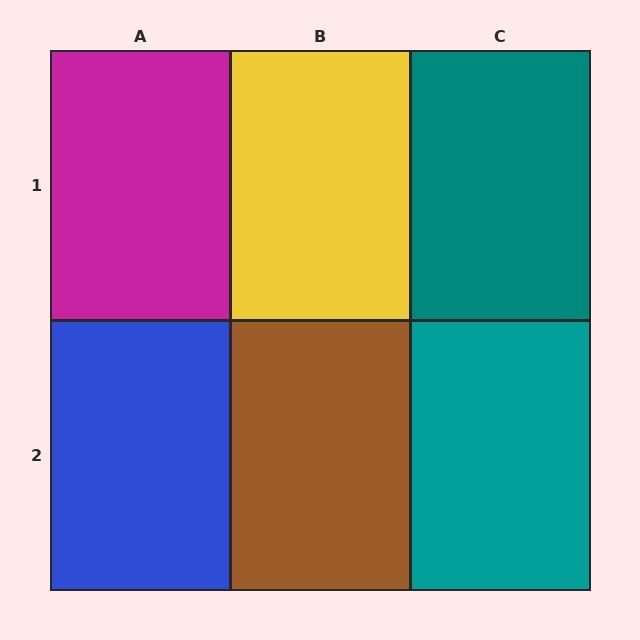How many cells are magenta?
1 cell is magenta.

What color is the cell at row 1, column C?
Teal.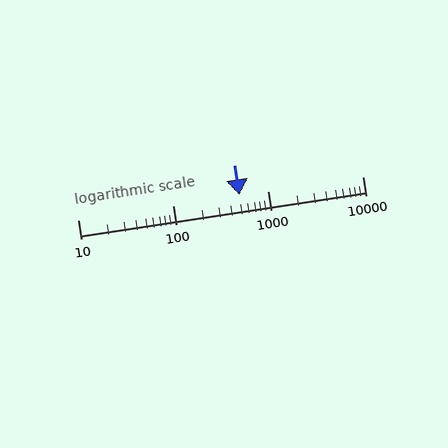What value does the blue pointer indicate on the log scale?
The pointer indicates approximately 500.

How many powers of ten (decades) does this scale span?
The scale spans 3 decades, from 10 to 10000.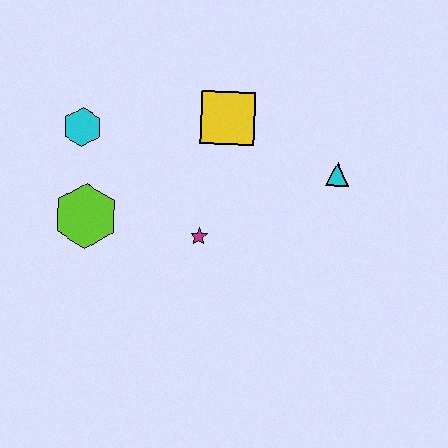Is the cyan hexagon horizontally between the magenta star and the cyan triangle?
No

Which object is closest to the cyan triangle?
The yellow square is closest to the cyan triangle.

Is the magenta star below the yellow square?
Yes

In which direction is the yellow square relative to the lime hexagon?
The yellow square is to the right of the lime hexagon.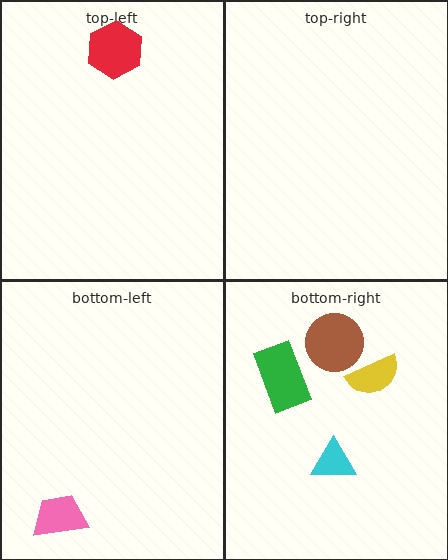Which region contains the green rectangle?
The bottom-right region.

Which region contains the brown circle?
The bottom-right region.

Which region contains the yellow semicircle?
The bottom-right region.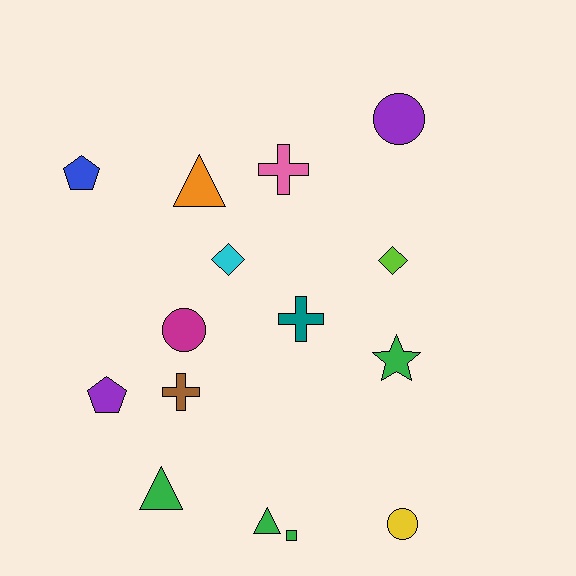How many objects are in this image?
There are 15 objects.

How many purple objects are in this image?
There are 2 purple objects.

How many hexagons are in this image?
There are no hexagons.